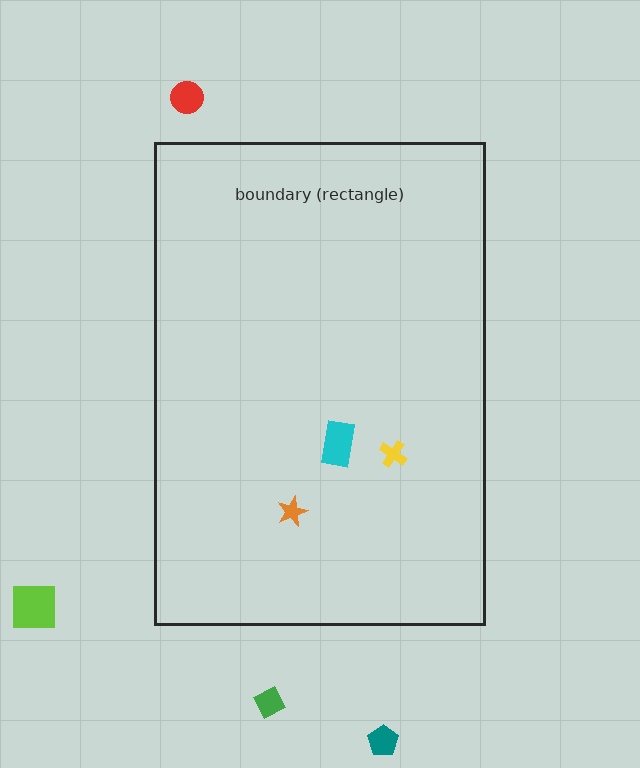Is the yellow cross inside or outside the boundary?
Inside.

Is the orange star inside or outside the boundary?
Inside.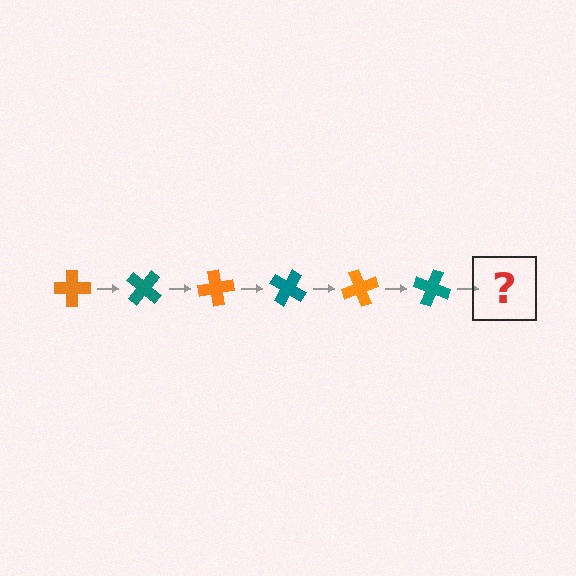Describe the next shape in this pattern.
It should be an orange cross, rotated 240 degrees from the start.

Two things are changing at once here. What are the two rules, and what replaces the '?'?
The two rules are that it rotates 40 degrees each step and the color cycles through orange and teal. The '?' should be an orange cross, rotated 240 degrees from the start.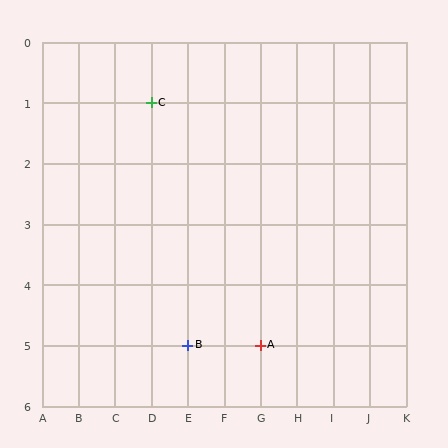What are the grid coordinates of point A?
Point A is at grid coordinates (G, 5).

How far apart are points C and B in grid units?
Points C and B are 1 column and 4 rows apart (about 4.1 grid units diagonally).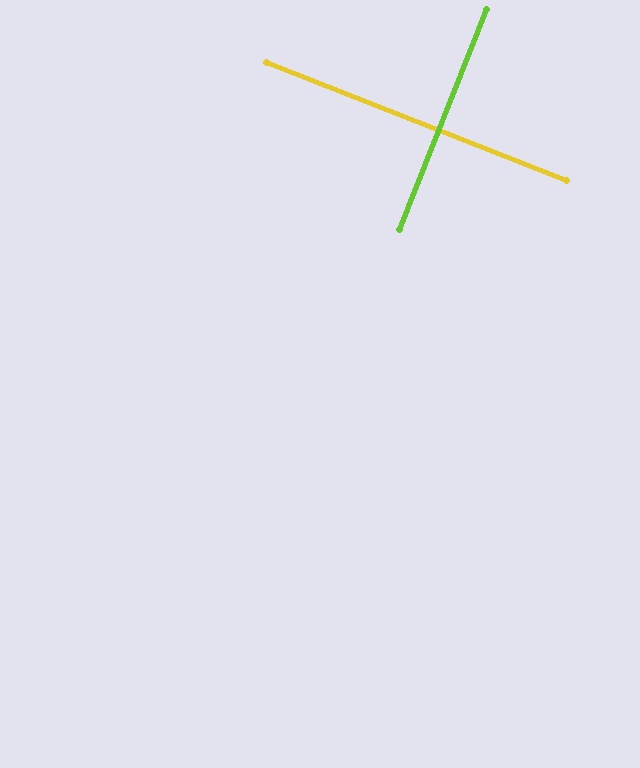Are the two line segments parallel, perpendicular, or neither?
Perpendicular — they meet at approximately 90°.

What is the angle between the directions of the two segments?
Approximately 90 degrees.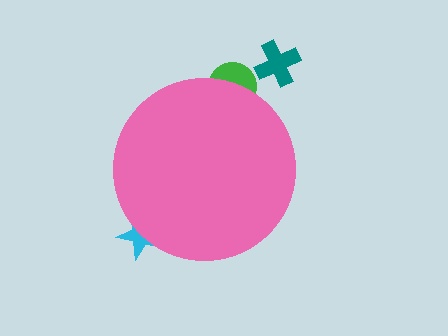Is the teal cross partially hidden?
No, the teal cross is fully visible.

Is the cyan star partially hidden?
Yes, the cyan star is partially hidden behind the pink circle.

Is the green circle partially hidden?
Yes, the green circle is partially hidden behind the pink circle.